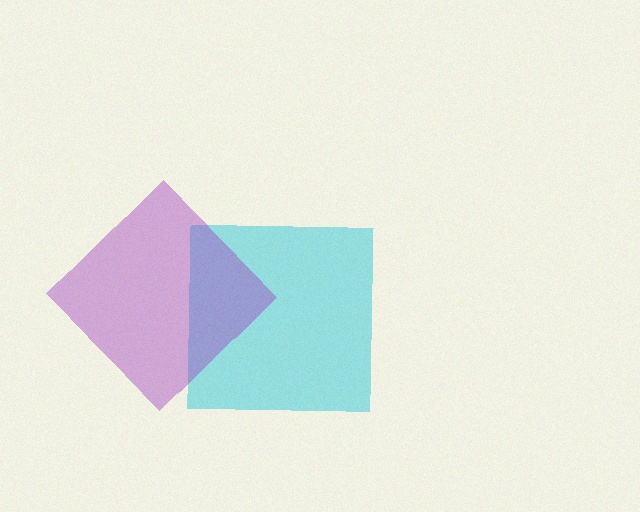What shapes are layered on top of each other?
The layered shapes are: a cyan square, a purple diamond.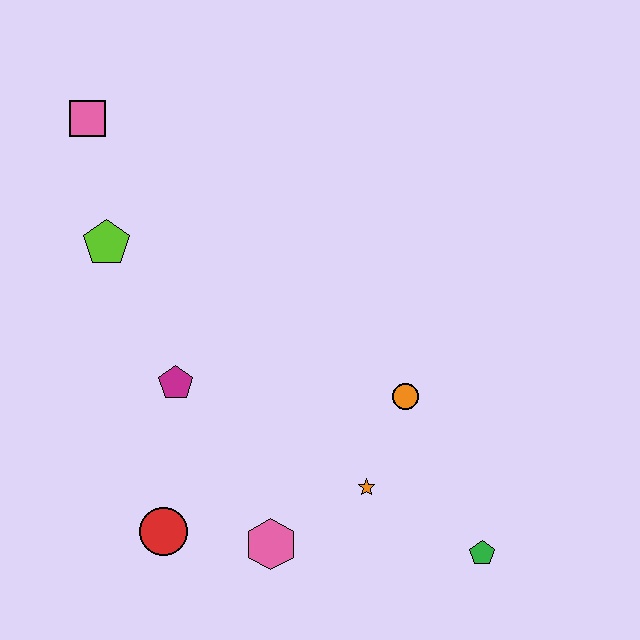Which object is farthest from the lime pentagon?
The green pentagon is farthest from the lime pentagon.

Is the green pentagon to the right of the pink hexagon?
Yes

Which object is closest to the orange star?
The orange circle is closest to the orange star.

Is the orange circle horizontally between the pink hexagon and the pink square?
No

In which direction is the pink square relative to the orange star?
The pink square is above the orange star.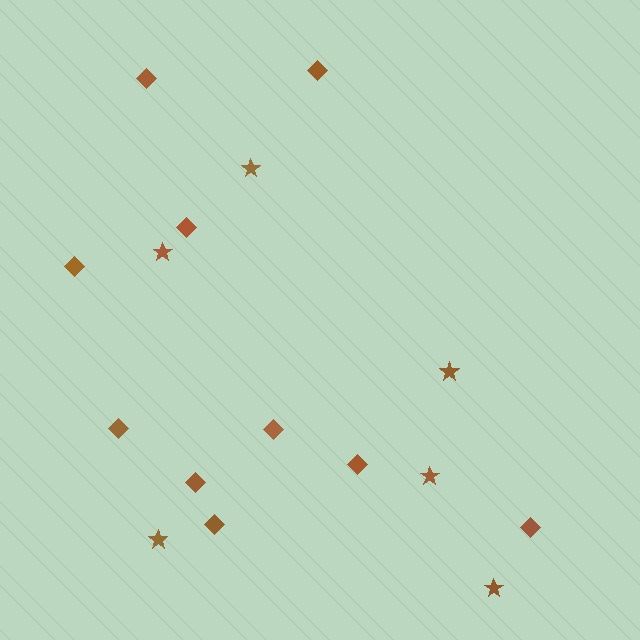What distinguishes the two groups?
There are 2 groups: one group of stars (6) and one group of diamonds (10).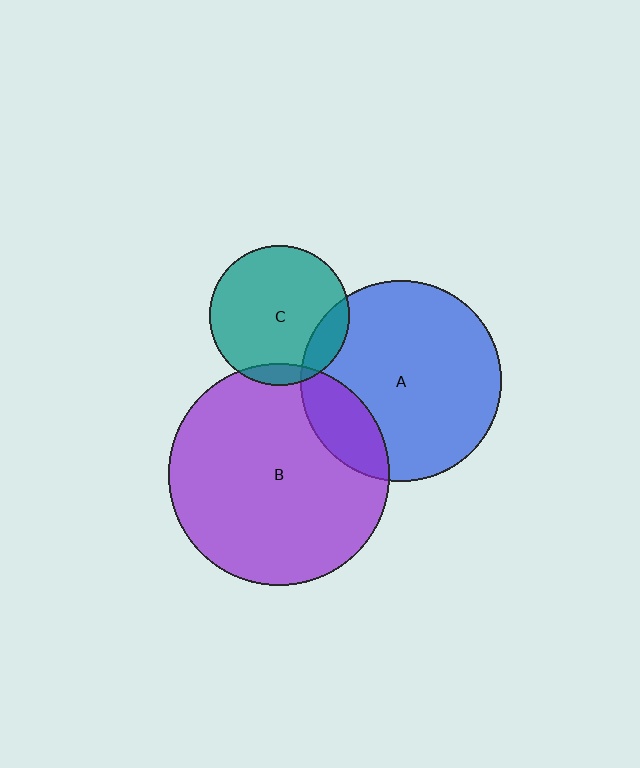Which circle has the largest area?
Circle B (purple).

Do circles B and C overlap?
Yes.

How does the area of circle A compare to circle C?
Approximately 2.1 times.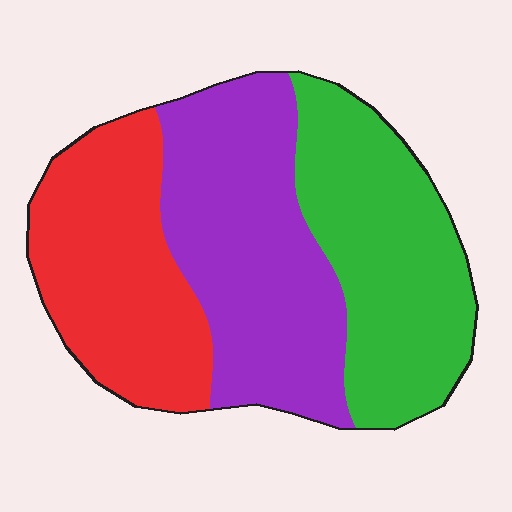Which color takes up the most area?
Purple, at roughly 35%.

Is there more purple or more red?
Purple.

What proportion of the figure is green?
Green takes up about one third (1/3) of the figure.